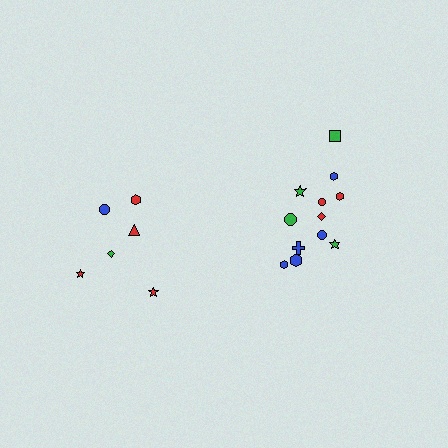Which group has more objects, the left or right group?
The right group.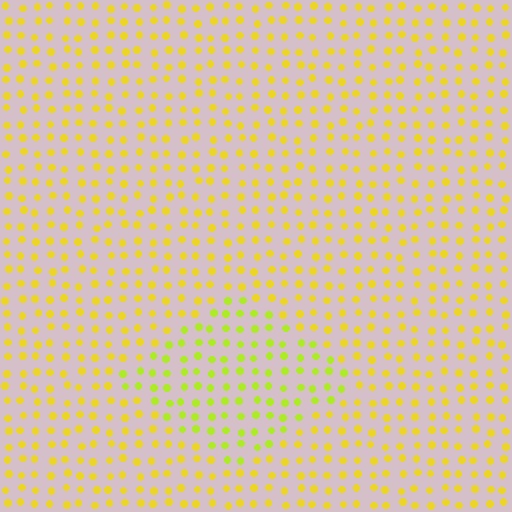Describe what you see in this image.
The image is filled with small yellow elements in a uniform arrangement. A diamond-shaped region is visible where the elements are tinted to a slightly different hue, forming a subtle color boundary.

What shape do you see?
I see a diamond.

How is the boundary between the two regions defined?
The boundary is defined purely by a slight shift in hue (about 26 degrees). Spacing, size, and orientation are identical on both sides.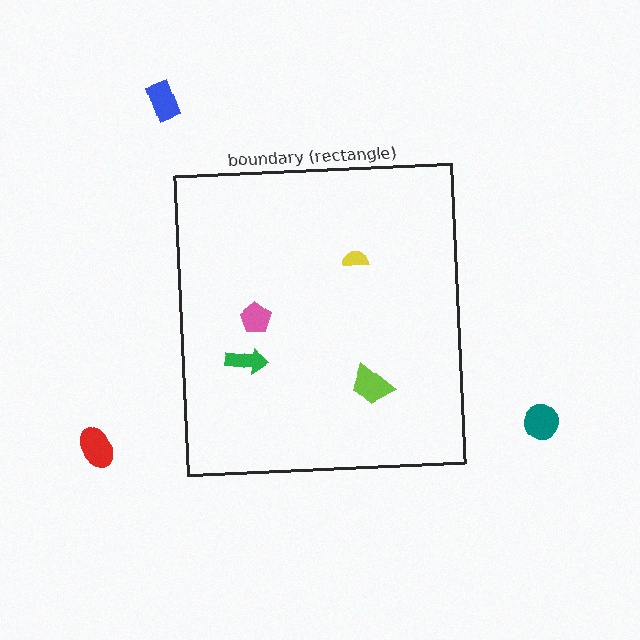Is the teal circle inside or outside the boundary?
Outside.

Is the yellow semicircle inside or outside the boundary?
Inside.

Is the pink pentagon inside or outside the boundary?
Inside.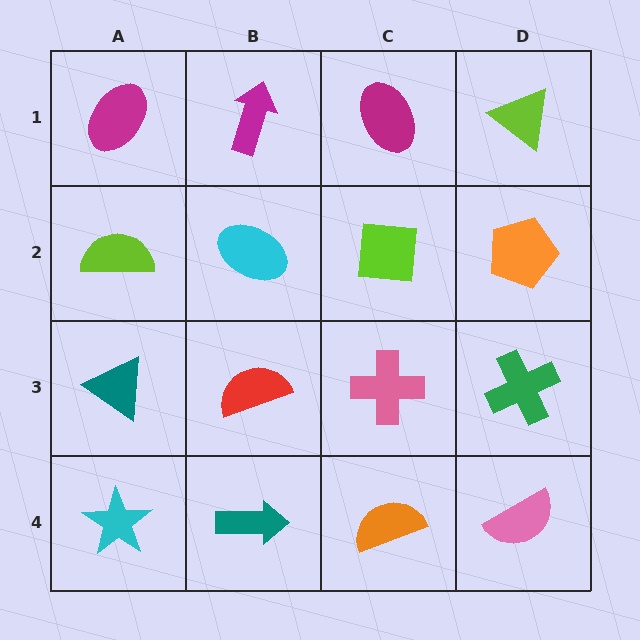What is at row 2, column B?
A cyan ellipse.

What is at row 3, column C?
A pink cross.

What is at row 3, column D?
A green cross.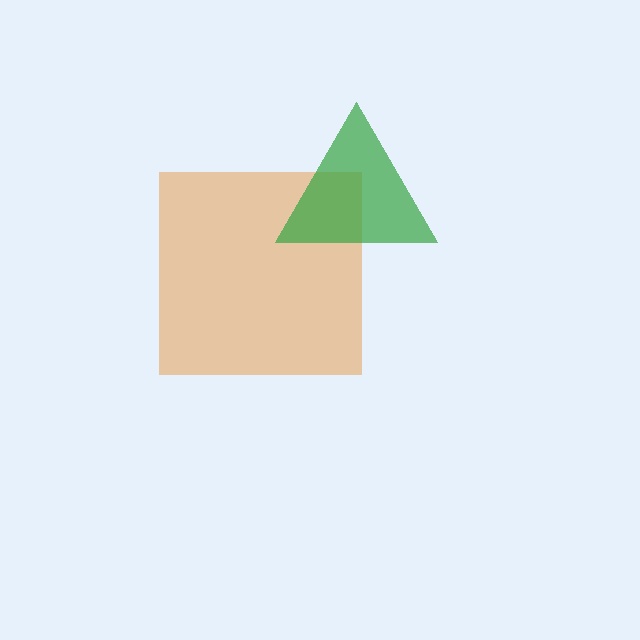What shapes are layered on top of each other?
The layered shapes are: an orange square, a green triangle.